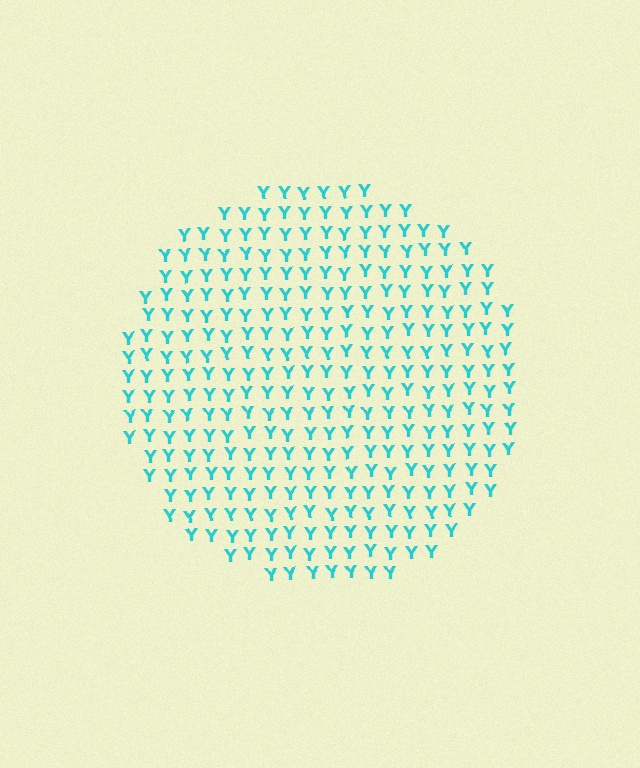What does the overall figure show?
The overall figure shows a circle.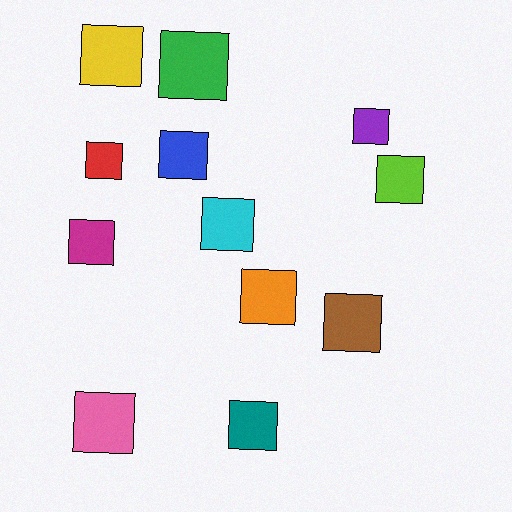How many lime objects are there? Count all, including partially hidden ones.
There is 1 lime object.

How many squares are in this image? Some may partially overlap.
There are 12 squares.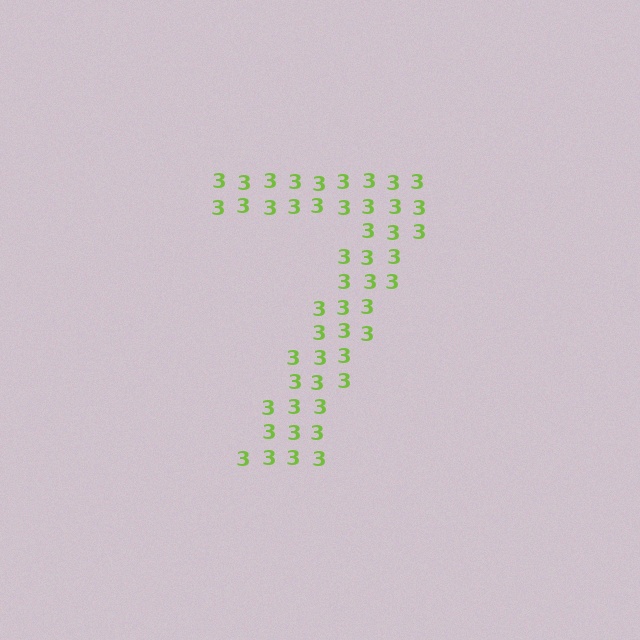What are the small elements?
The small elements are digit 3's.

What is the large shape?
The large shape is the digit 7.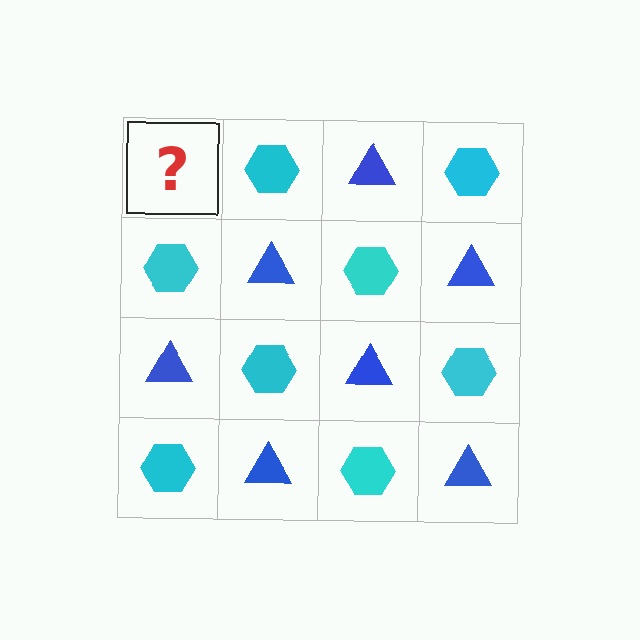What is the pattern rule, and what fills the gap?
The rule is that it alternates blue triangle and cyan hexagon in a checkerboard pattern. The gap should be filled with a blue triangle.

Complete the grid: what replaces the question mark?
The question mark should be replaced with a blue triangle.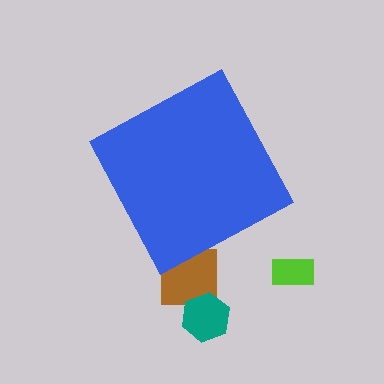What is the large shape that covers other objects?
A blue diamond.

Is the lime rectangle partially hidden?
No, the lime rectangle is fully visible.